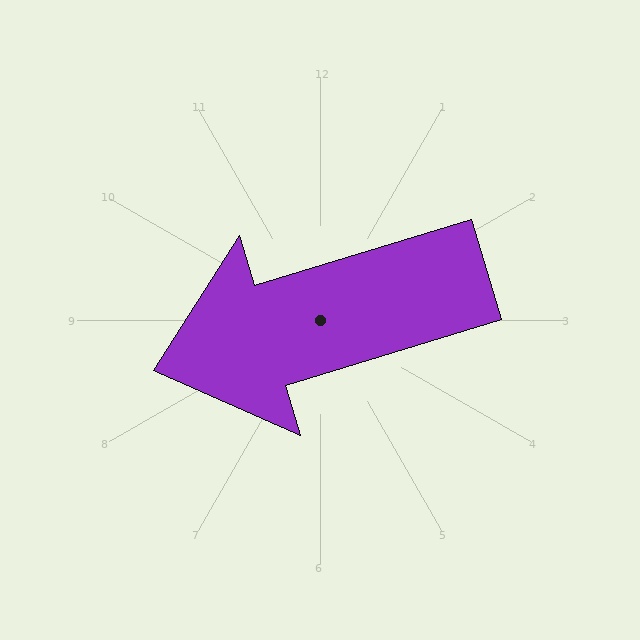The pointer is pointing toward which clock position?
Roughly 8 o'clock.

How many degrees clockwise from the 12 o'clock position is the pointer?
Approximately 253 degrees.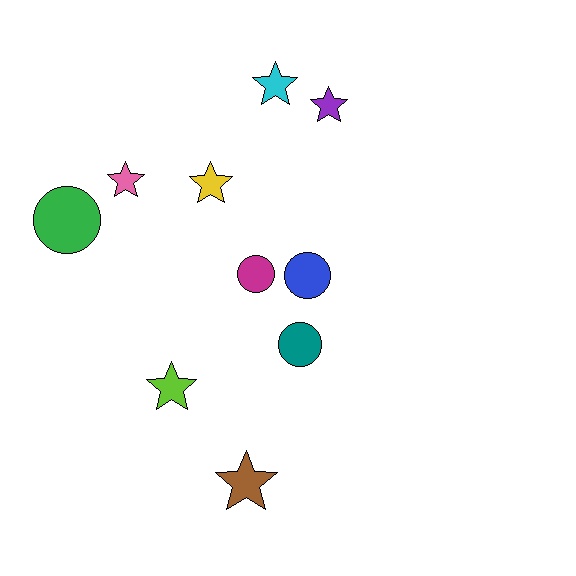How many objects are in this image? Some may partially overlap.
There are 10 objects.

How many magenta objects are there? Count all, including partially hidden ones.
There is 1 magenta object.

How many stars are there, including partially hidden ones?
There are 6 stars.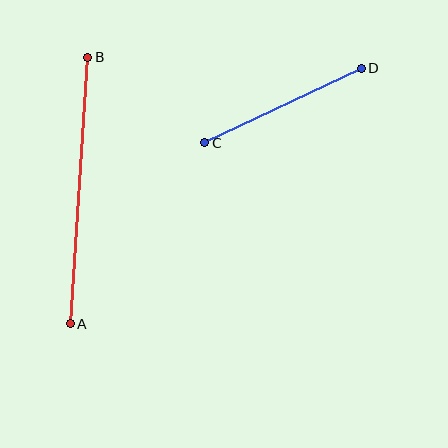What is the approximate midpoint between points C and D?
The midpoint is at approximately (283, 106) pixels.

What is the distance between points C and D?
The distance is approximately 173 pixels.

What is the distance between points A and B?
The distance is approximately 267 pixels.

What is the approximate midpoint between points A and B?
The midpoint is at approximately (79, 191) pixels.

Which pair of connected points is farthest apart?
Points A and B are farthest apart.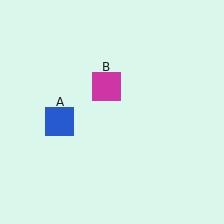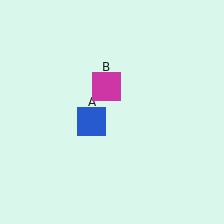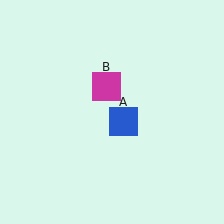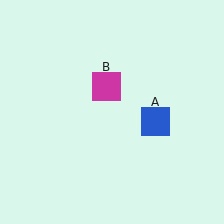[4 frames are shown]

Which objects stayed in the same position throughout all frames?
Magenta square (object B) remained stationary.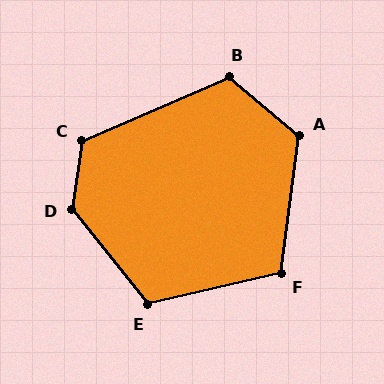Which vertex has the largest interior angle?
D, at approximately 133 degrees.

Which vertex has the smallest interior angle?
F, at approximately 110 degrees.